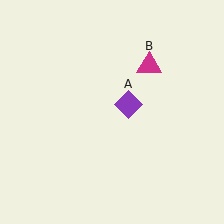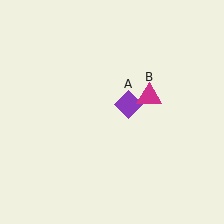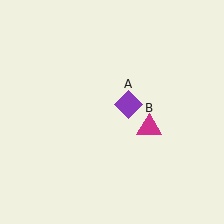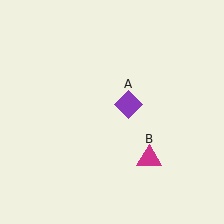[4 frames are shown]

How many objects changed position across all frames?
1 object changed position: magenta triangle (object B).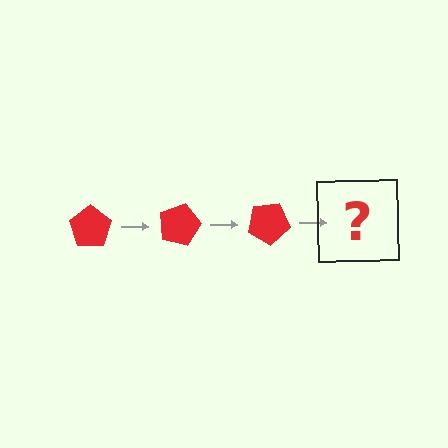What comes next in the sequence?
The next element should be a red pentagon rotated 45 degrees.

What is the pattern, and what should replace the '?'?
The pattern is that the pentagon rotates 15 degrees each step. The '?' should be a red pentagon rotated 45 degrees.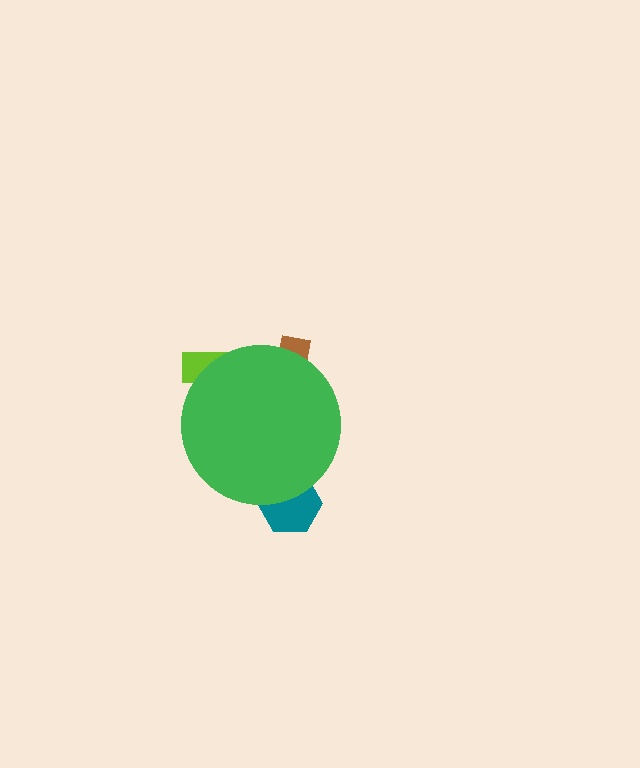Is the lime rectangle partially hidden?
Yes, the lime rectangle is partially hidden behind the green circle.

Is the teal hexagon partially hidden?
Yes, the teal hexagon is partially hidden behind the green circle.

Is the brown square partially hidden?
Yes, the brown square is partially hidden behind the green circle.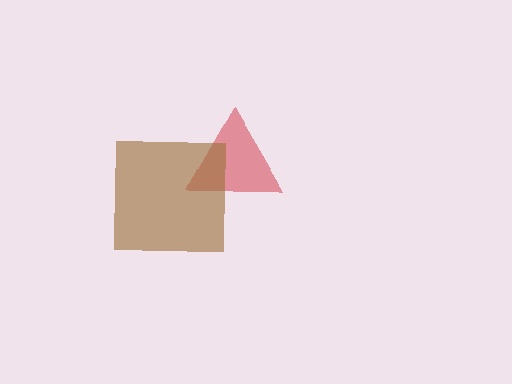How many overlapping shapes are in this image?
There are 2 overlapping shapes in the image.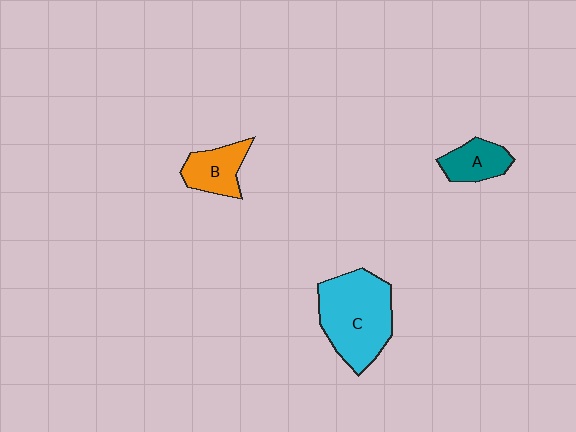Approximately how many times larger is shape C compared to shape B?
Approximately 2.2 times.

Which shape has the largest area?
Shape C (cyan).